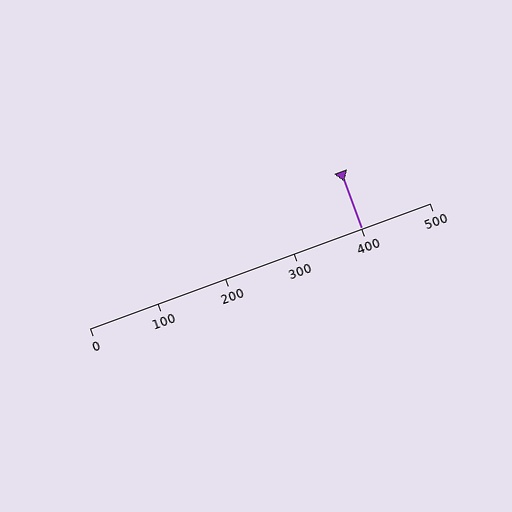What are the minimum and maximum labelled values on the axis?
The axis runs from 0 to 500.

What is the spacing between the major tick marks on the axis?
The major ticks are spaced 100 apart.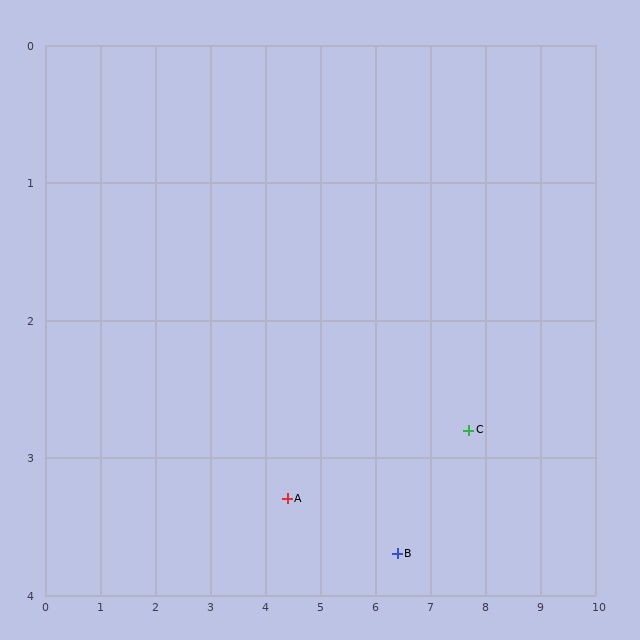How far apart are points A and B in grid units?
Points A and B are about 2.0 grid units apart.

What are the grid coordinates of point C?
Point C is at approximately (7.7, 2.8).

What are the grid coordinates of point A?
Point A is at approximately (4.4, 3.3).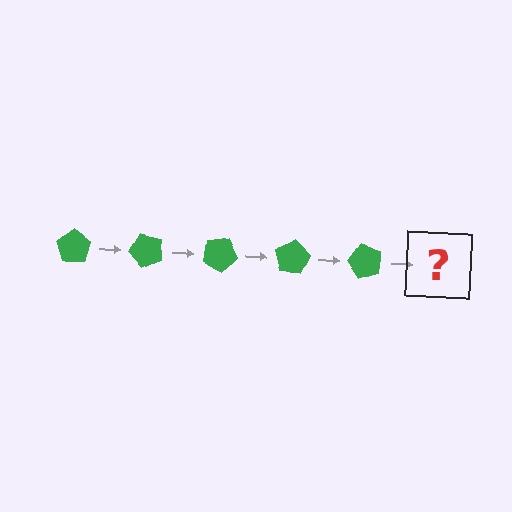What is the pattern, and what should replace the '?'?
The pattern is that the pentagon rotates 50 degrees each step. The '?' should be a green pentagon rotated 250 degrees.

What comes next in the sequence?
The next element should be a green pentagon rotated 250 degrees.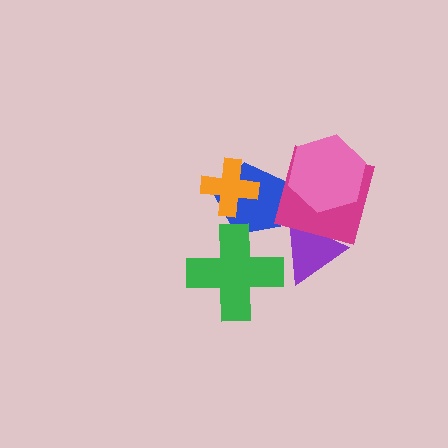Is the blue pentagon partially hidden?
Yes, it is partially covered by another shape.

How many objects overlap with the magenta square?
2 objects overlap with the magenta square.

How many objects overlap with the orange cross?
1 object overlaps with the orange cross.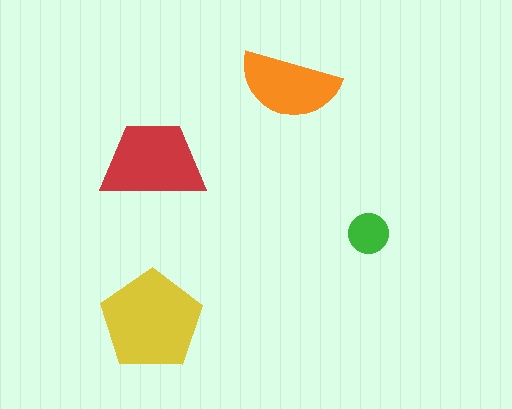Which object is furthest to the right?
The green circle is rightmost.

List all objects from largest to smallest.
The yellow pentagon, the red trapezoid, the orange semicircle, the green circle.